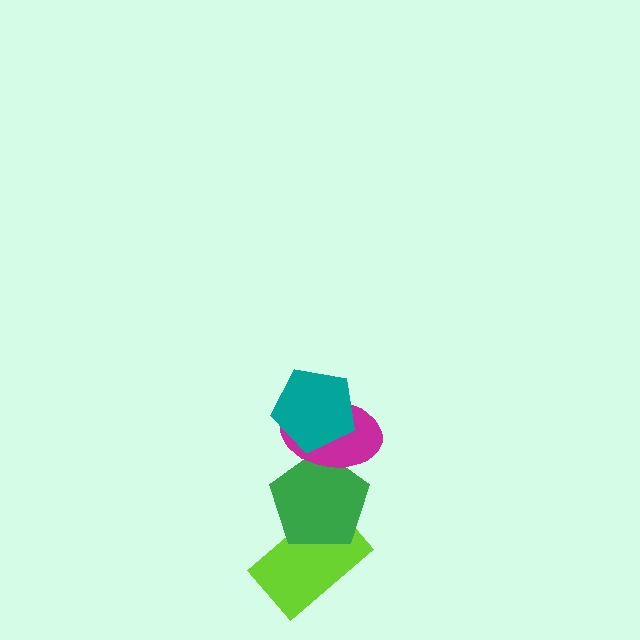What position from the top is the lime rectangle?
The lime rectangle is 4th from the top.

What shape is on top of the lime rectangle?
The green pentagon is on top of the lime rectangle.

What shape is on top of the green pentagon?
The magenta ellipse is on top of the green pentagon.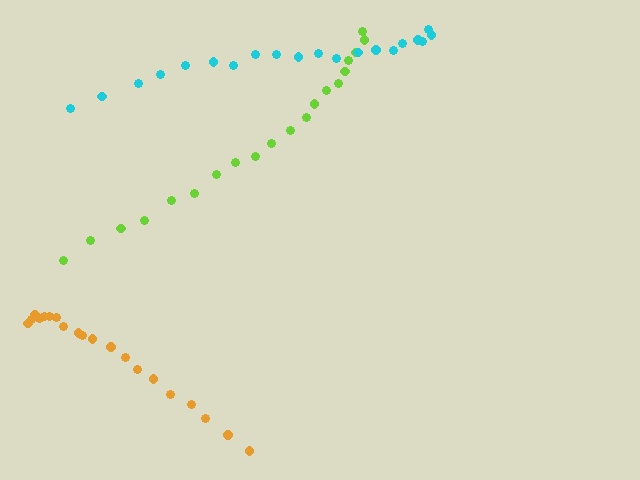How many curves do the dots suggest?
There are 3 distinct paths.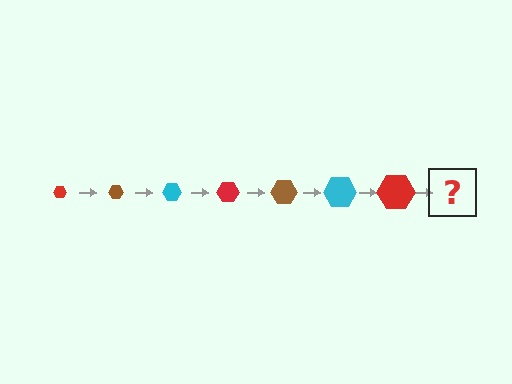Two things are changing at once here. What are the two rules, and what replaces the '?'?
The two rules are that the hexagon grows larger each step and the color cycles through red, brown, and cyan. The '?' should be a brown hexagon, larger than the previous one.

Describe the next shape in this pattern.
It should be a brown hexagon, larger than the previous one.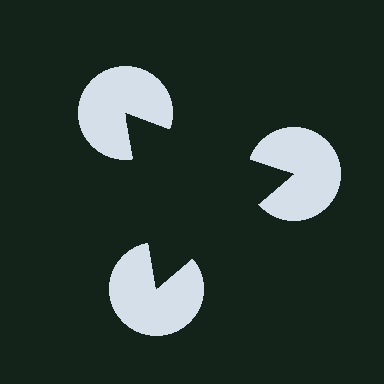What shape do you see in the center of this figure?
An illusory triangle — its edges are inferred from the aligned wedge cuts in the pac-man discs, not physically drawn.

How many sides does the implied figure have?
3 sides.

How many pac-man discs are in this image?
There are 3 — one at each vertex of the illusory triangle.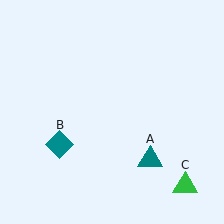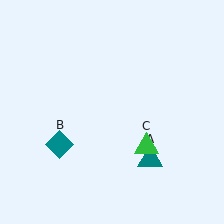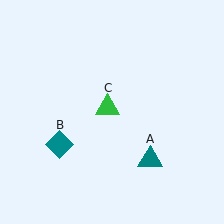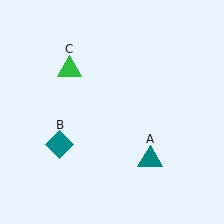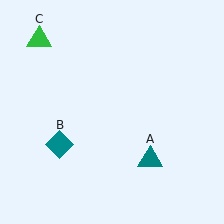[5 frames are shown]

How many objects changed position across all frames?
1 object changed position: green triangle (object C).